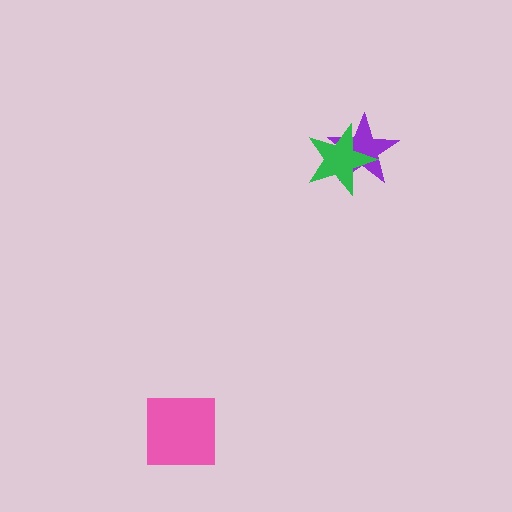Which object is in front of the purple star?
The green star is in front of the purple star.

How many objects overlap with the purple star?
1 object overlaps with the purple star.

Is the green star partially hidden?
No, no other shape covers it.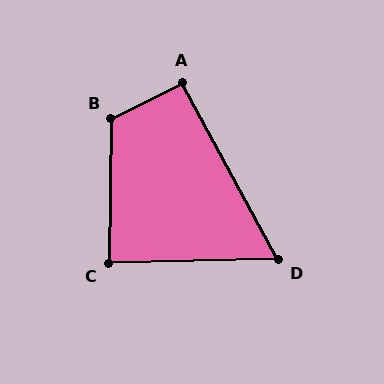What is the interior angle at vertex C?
Approximately 88 degrees (approximately right).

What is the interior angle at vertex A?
Approximately 92 degrees (approximately right).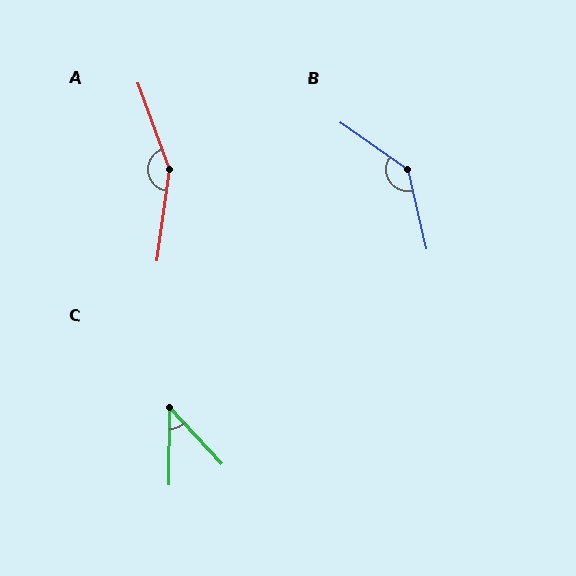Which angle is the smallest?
C, at approximately 43 degrees.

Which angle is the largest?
A, at approximately 152 degrees.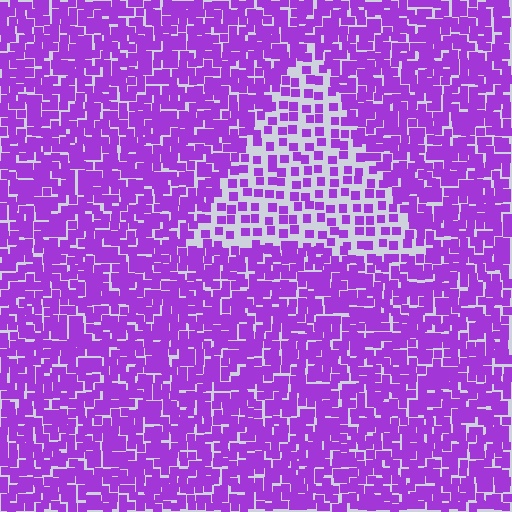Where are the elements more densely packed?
The elements are more densely packed outside the triangle boundary.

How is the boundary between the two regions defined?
The boundary is defined by a change in element density (approximately 2.2x ratio). All elements are the same color, size, and shape.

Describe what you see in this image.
The image contains small purple elements arranged at two different densities. A triangle-shaped region is visible where the elements are less densely packed than the surrounding area.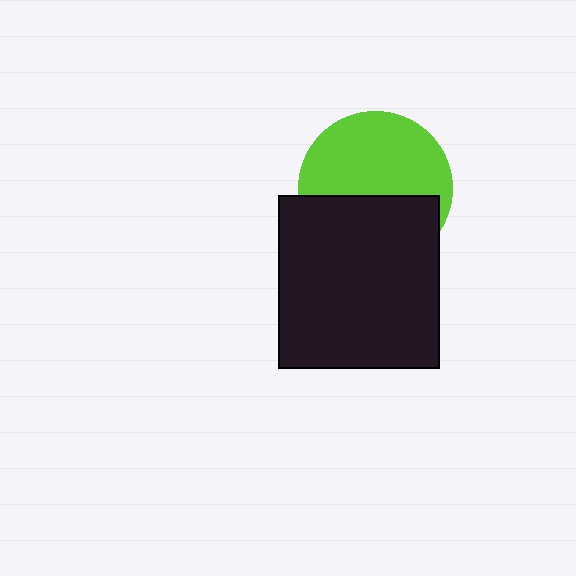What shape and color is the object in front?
The object in front is a black rectangle.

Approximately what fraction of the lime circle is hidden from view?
Roughly 43% of the lime circle is hidden behind the black rectangle.